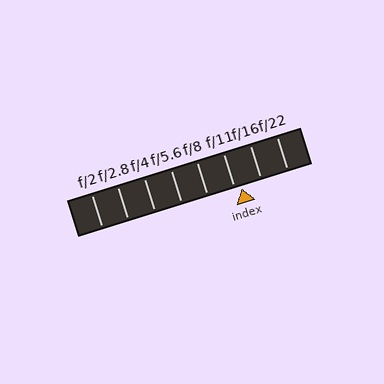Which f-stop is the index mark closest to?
The index mark is closest to f/11.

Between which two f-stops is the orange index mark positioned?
The index mark is between f/11 and f/16.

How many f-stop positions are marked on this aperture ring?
There are 8 f-stop positions marked.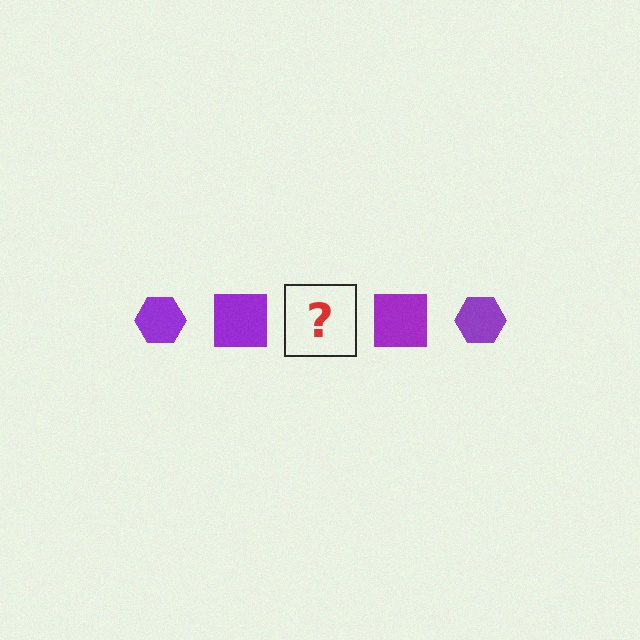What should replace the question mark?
The question mark should be replaced with a purple hexagon.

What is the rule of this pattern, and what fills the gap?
The rule is that the pattern cycles through hexagon, square shapes in purple. The gap should be filled with a purple hexagon.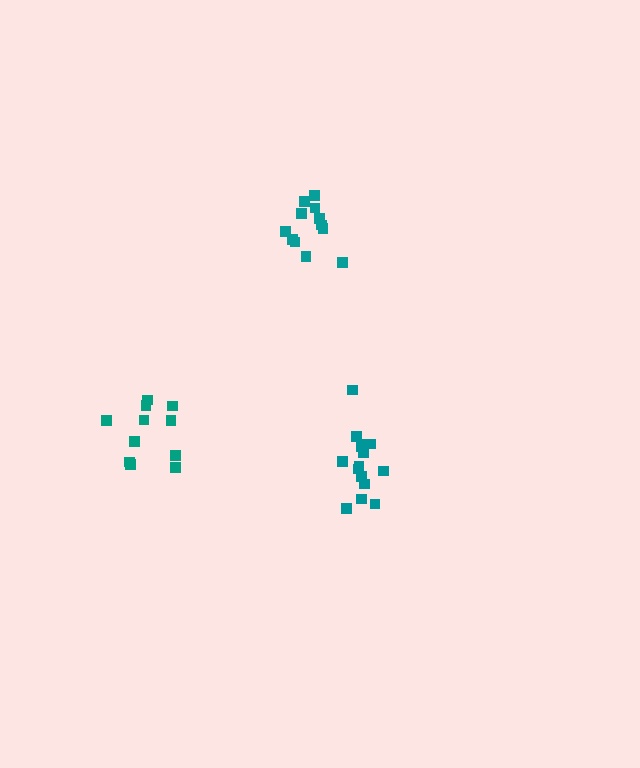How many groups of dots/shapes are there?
There are 3 groups.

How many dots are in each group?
Group 1: 15 dots, Group 2: 11 dots, Group 3: 13 dots (39 total).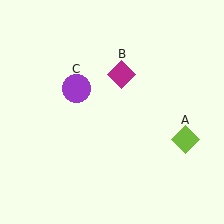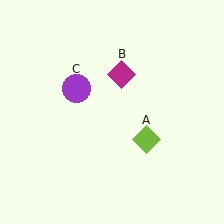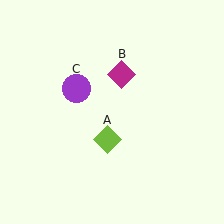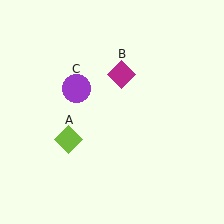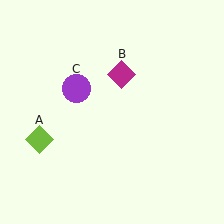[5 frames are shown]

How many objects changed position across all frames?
1 object changed position: lime diamond (object A).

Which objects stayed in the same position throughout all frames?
Magenta diamond (object B) and purple circle (object C) remained stationary.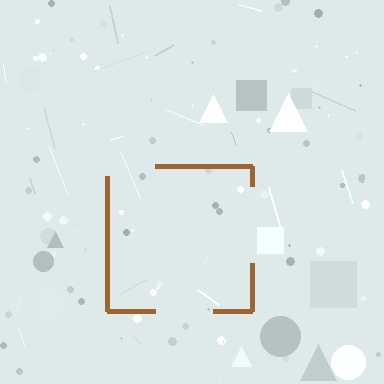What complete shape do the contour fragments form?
The contour fragments form a square.